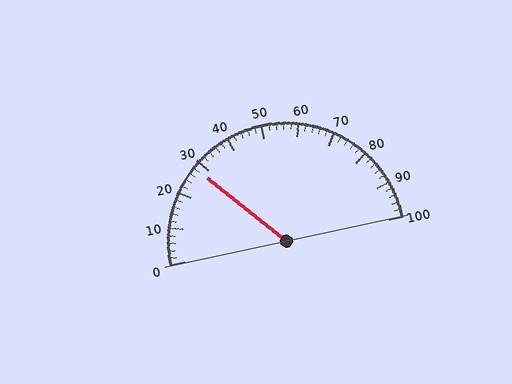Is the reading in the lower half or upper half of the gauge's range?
The reading is in the lower half of the range (0 to 100).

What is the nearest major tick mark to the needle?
The nearest major tick mark is 30.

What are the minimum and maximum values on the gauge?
The gauge ranges from 0 to 100.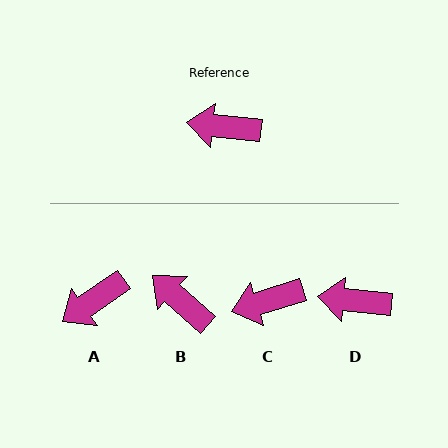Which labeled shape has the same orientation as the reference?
D.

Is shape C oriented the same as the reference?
No, it is off by about 23 degrees.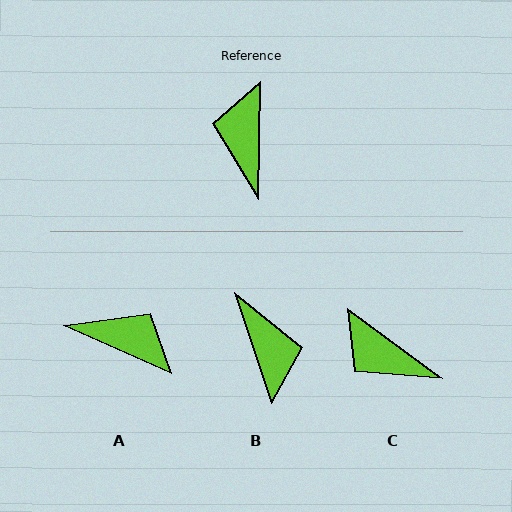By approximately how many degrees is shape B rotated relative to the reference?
Approximately 160 degrees clockwise.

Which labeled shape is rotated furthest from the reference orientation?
B, about 160 degrees away.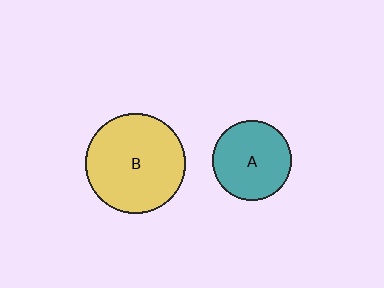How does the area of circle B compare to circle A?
Approximately 1.6 times.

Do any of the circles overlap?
No, none of the circles overlap.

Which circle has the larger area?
Circle B (yellow).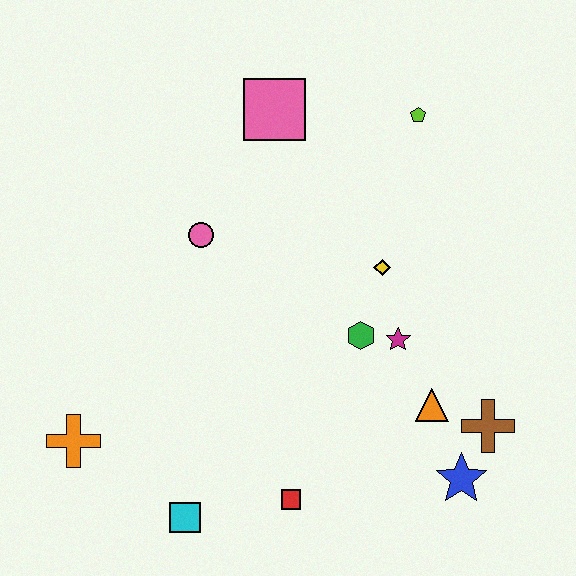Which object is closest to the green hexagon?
The magenta star is closest to the green hexagon.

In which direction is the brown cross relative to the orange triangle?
The brown cross is to the right of the orange triangle.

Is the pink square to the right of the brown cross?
No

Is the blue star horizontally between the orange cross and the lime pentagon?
No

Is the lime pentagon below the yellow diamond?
No